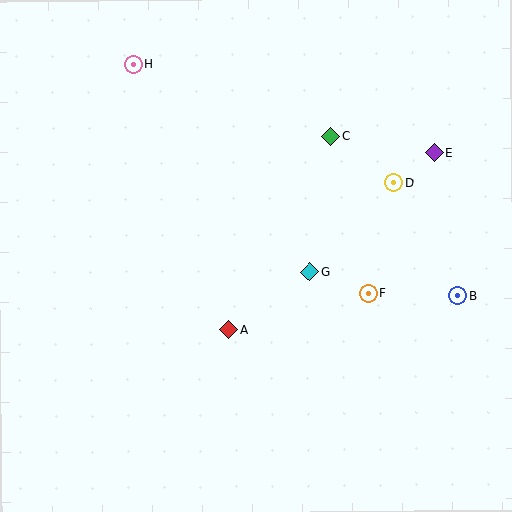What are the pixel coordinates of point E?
Point E is at (434, 153).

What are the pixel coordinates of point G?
Point G is at (310, 272).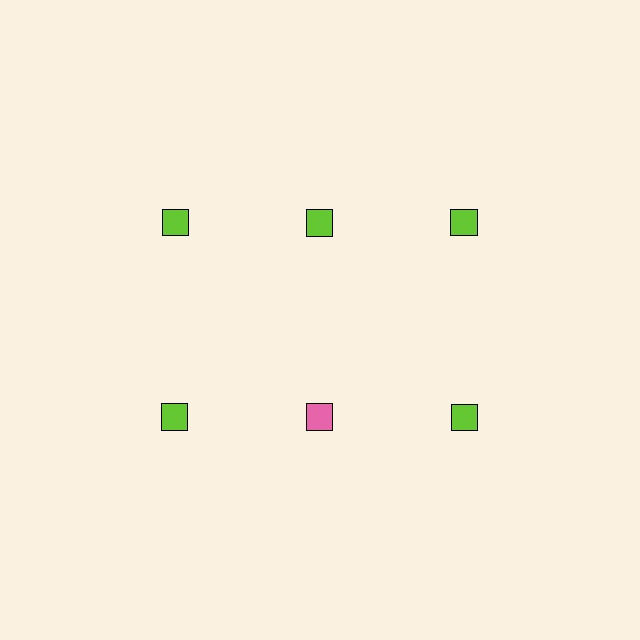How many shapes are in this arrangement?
There are 6 shapes arranged in a grid pattern.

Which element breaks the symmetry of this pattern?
The pink square in the second row, second from left column breaks the symmetry. All other shapes are lime squares.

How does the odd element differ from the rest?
It has a different color: pink instead of lime.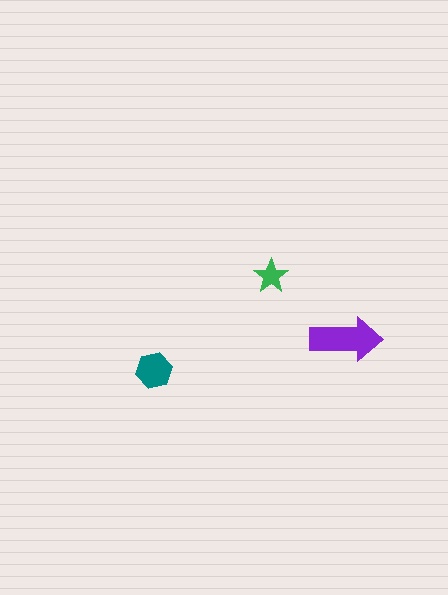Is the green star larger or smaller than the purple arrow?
Smaller.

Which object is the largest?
The purple arrow.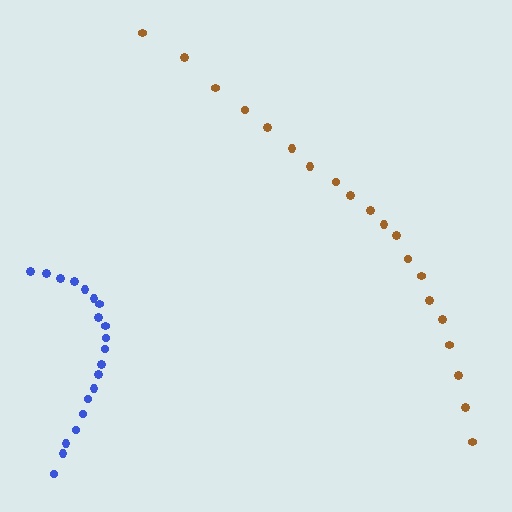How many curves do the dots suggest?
There are 2 distinct paths.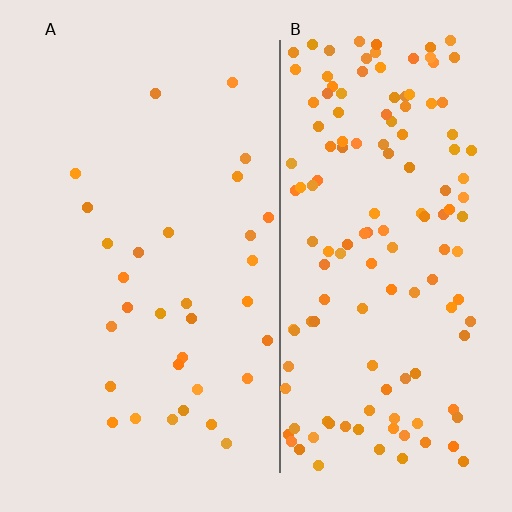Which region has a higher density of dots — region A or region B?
B (the right).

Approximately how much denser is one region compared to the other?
Approximately 4.4× — region B over region A.